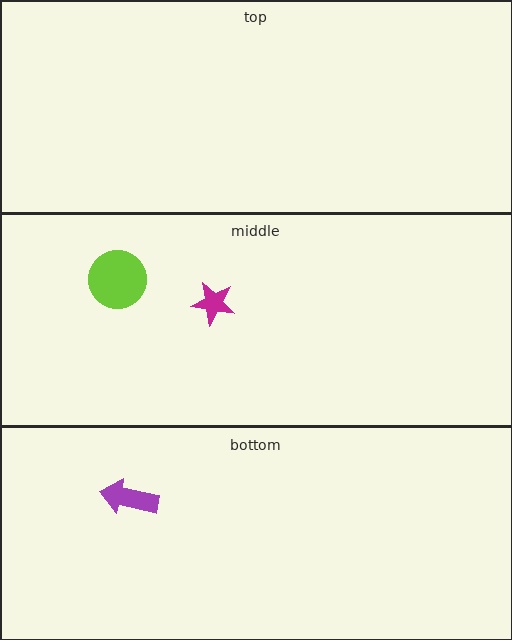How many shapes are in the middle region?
2.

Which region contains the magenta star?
The middle region.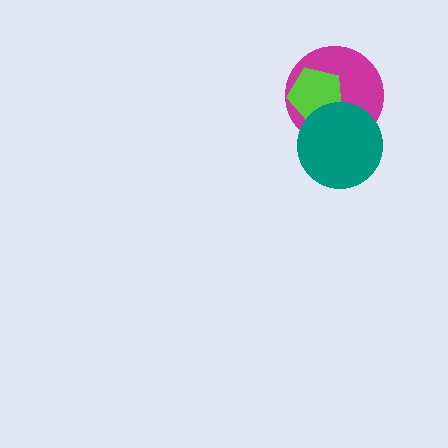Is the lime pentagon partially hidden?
Yes, it is partially covered by another shape.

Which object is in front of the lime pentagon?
The teal circle is in front of the lime pentagon.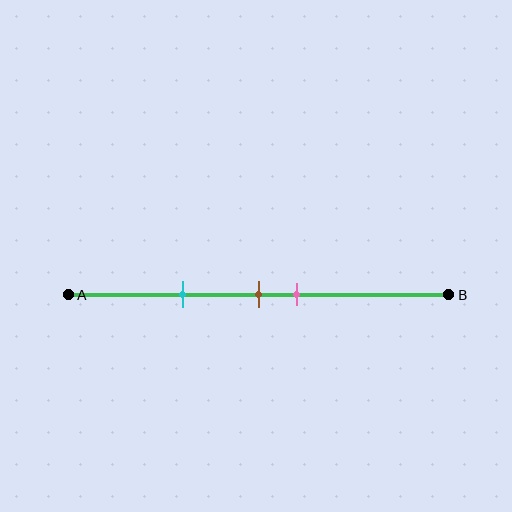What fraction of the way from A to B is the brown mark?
The brown mark is approximately 50% (0.5) of the way from A to B.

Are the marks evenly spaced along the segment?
No, the marks are not evenly spaced.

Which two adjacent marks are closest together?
The brown and pink marks are the closest adjacent pair.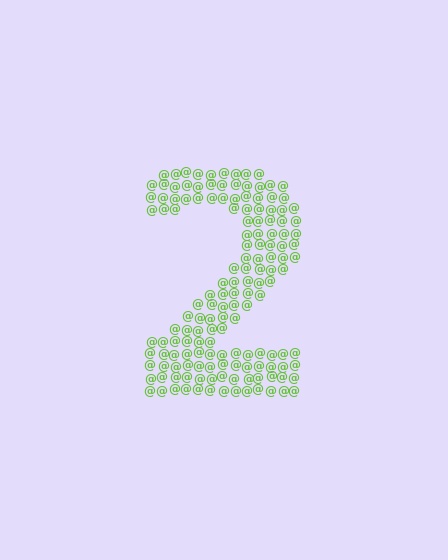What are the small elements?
The small elements are at signs.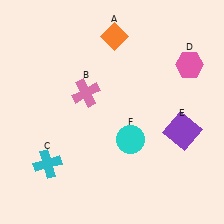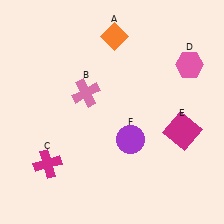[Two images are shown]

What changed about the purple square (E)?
In Image 1, E is purple. In Image 2, it changed to magenta.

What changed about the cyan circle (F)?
In Image 1, F is cyan. In Image 2, it changed to purple.